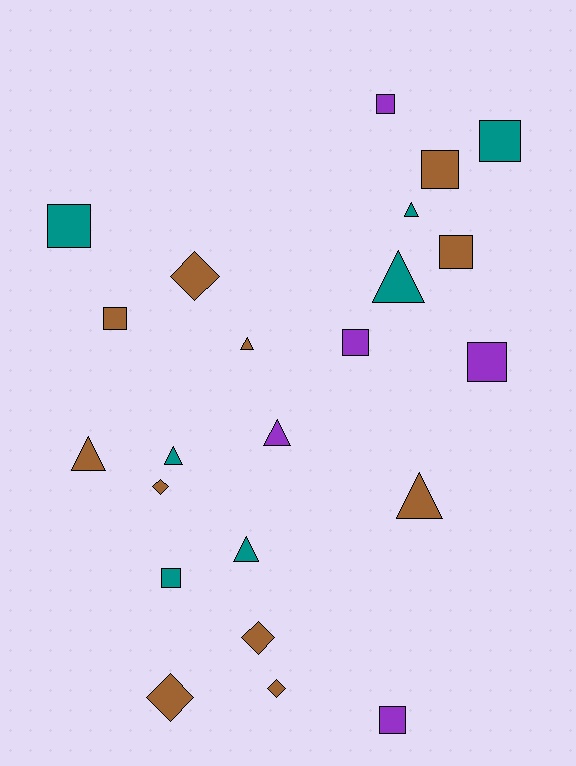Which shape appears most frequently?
Square, with 10 objects.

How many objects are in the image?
There are 23 objects.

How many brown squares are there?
There are 3 brown squares.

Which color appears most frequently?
Brown, with 11 objects.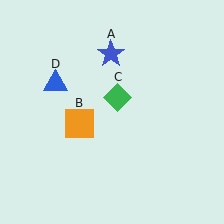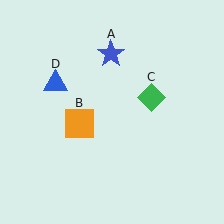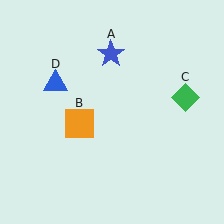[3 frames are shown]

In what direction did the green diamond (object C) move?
The green diamond (object C) moved right.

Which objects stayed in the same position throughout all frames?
Blue star (object A) and orange square (object B) and blue triangle (object D) remained stationary.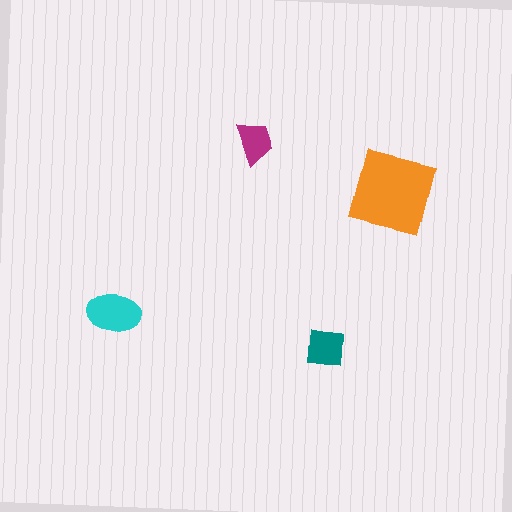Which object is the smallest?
The magenta trapezoid.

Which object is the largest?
The orange square.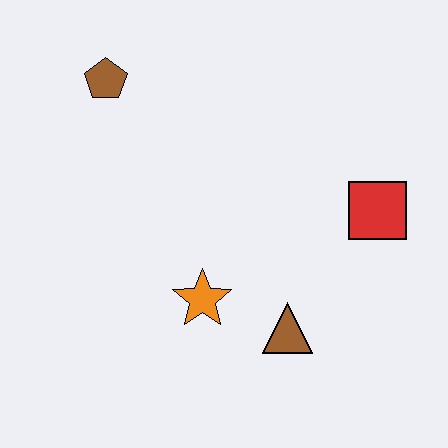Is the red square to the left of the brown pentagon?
No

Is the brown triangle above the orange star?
No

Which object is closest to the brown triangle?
The orange star is closest to the brown triangle.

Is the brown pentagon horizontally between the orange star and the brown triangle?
No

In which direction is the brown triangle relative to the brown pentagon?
The brown triangle is below the brown pentagon.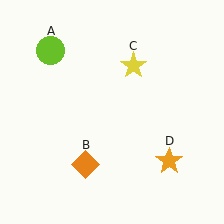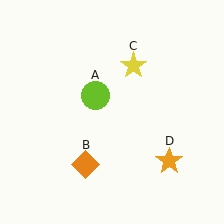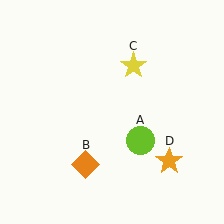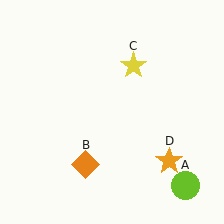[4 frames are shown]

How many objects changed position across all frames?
1 object changed position: lime circle (object A).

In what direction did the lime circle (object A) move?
The lime circle (object A) moved down and to the right.